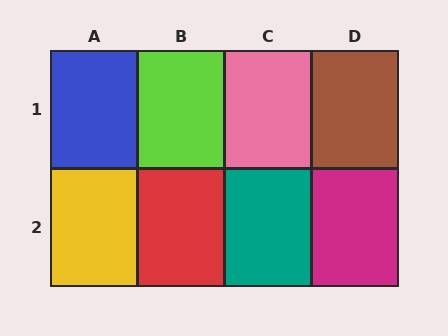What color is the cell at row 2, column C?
Teal.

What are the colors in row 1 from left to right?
Blue, lime, pink, brown.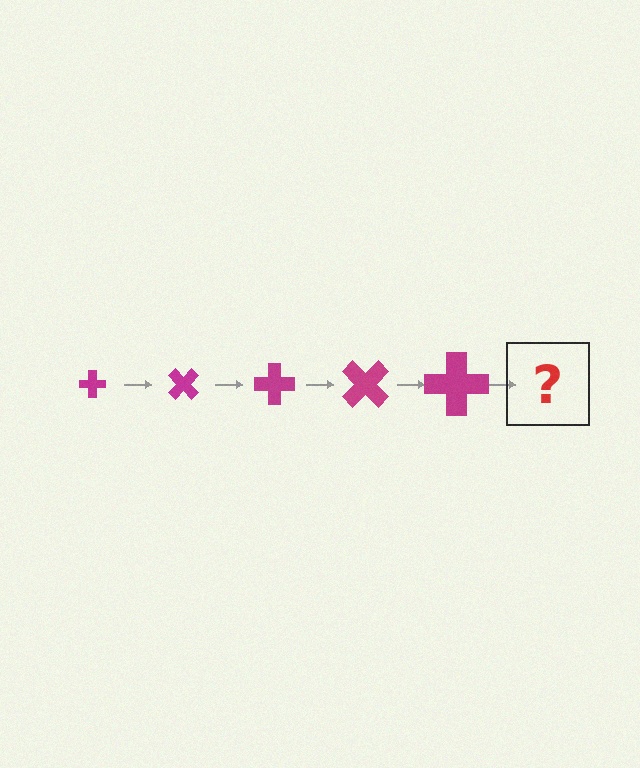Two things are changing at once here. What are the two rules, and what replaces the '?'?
The two rules are that the cross grows larger each step and it rotates 45 degrees each step. The '?' should be a cross, larger than the previous one and rotated 225 degrees from the start.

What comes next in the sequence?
The next element should be a cross, larger than the previous one and rotated 225 degrees from the start.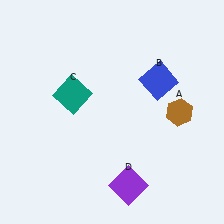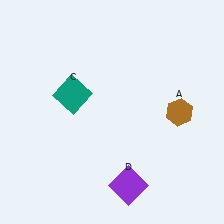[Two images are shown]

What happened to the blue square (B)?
The blue square (B) was removed in Image 2. It was in the top-right area of Image 1.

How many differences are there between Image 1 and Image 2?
There is 1 difference between the two images.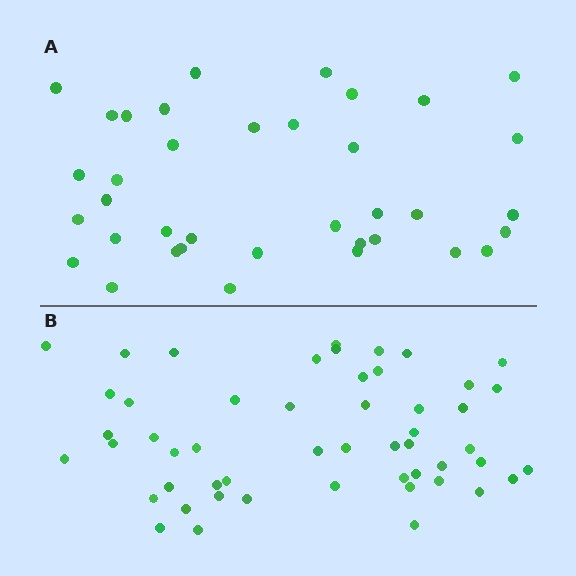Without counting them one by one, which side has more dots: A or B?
Region B (the bottom region) has more dots.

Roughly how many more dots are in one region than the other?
Region B has approximately 15 more dots than region A.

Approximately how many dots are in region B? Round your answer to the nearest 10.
About 50 dots. (The exact count is 52, which rounds to 50.)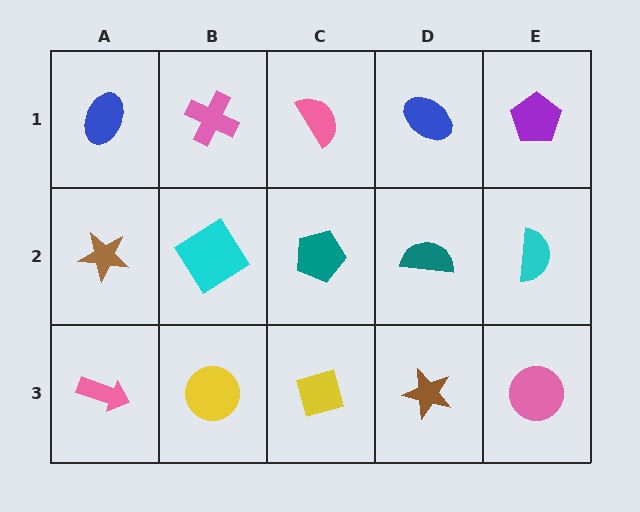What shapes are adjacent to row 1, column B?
A cyan diamond (row 2, column B), a blue ellipse (row 1, column A), a pink semicircle (row 1, column C).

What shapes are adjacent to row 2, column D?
A blue ellipse (row 1, column D), a brown star (row 3, column D), a teal pentagon (row 2, column C), a cyan semicircle (row 2, column E).